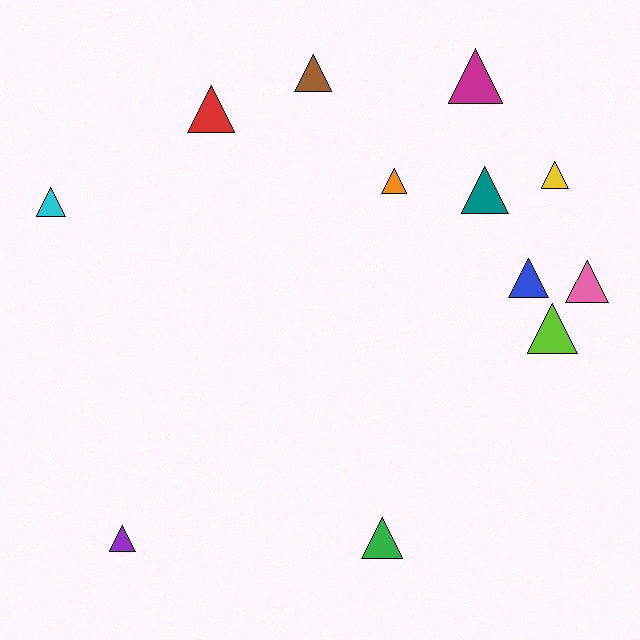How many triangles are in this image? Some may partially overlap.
There are 12 triangles.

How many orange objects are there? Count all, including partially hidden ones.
There is 1 orange object.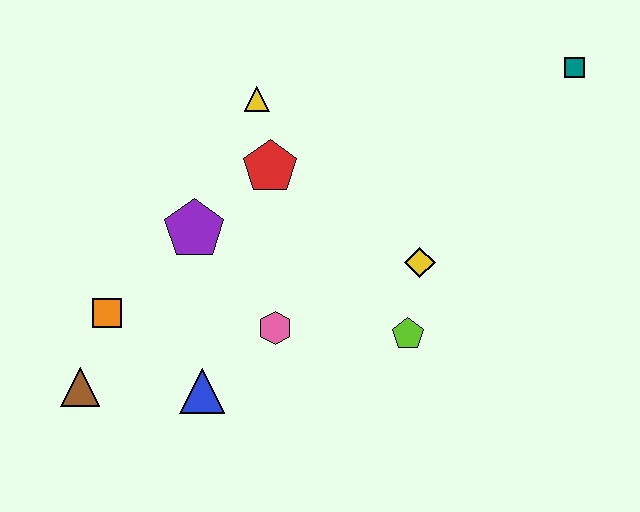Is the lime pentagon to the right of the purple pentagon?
Yes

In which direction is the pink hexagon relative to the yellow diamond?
The pink hexagon is to the left of the yellow diamond.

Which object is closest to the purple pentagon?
The red pentagon is closest to the purple pentagon.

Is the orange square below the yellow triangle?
Yes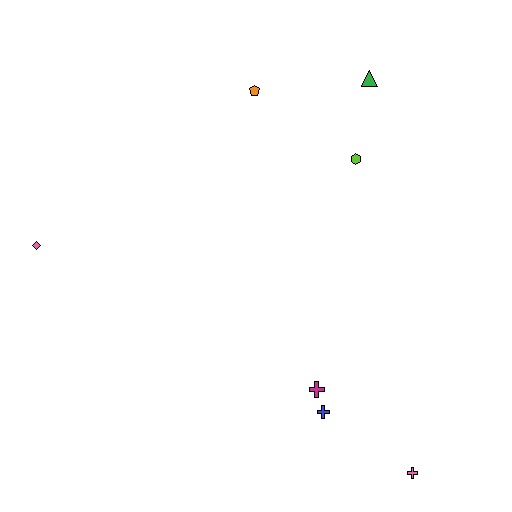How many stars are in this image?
There are no stars.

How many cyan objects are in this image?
There are no cyan objects.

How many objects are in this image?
There are 7 objects.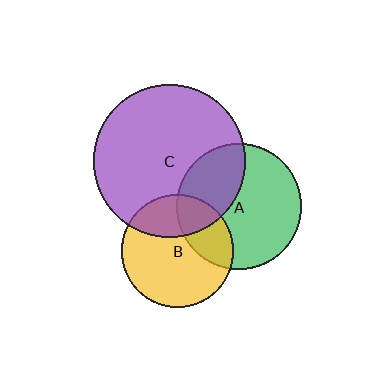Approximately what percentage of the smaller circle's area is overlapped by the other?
Approximately 30%.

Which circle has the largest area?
Circle C (purple).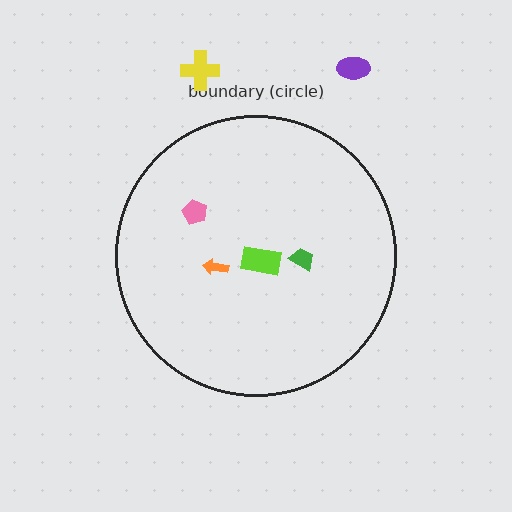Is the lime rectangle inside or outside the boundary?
Inside.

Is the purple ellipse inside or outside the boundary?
Outside.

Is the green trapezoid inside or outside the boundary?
Inside.